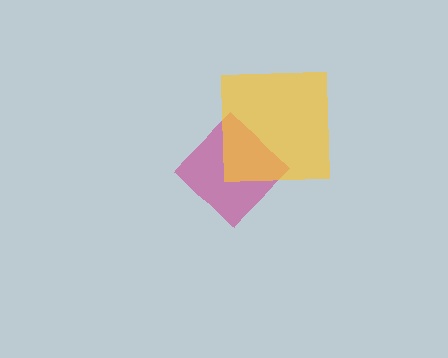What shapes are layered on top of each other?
The layered shapes are: a magenta diamond, a yellow square.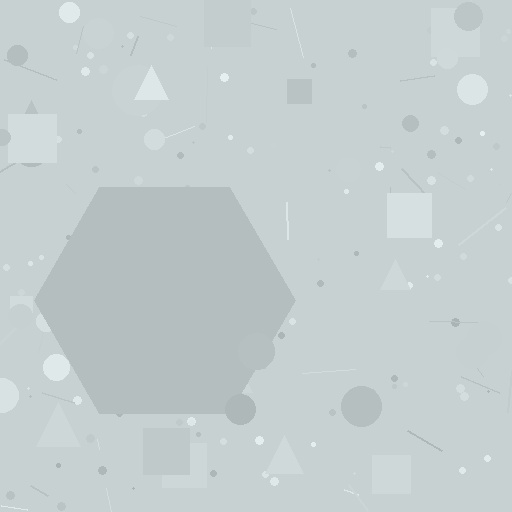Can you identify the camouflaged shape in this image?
The camouflaged shape is a hexagon.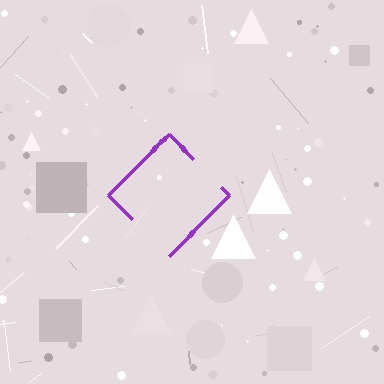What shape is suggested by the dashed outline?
The dashed outline suggests a diamond.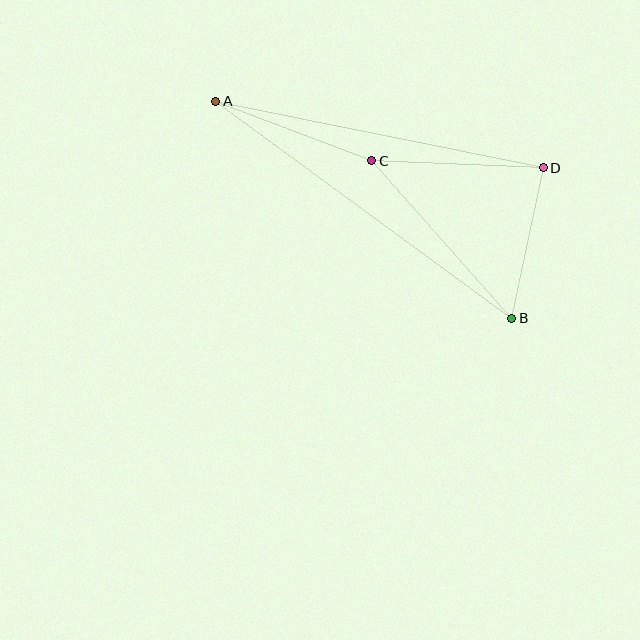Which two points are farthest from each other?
Points A and B are farthest from each other.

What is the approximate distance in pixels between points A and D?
The distance between A and D is approximately 334 pixels.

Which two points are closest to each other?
Points B and D are closest to each other.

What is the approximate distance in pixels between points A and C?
The distance between A and C is approximately 167 pixels.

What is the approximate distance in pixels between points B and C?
The distance between B and C is approximately 210 pixels.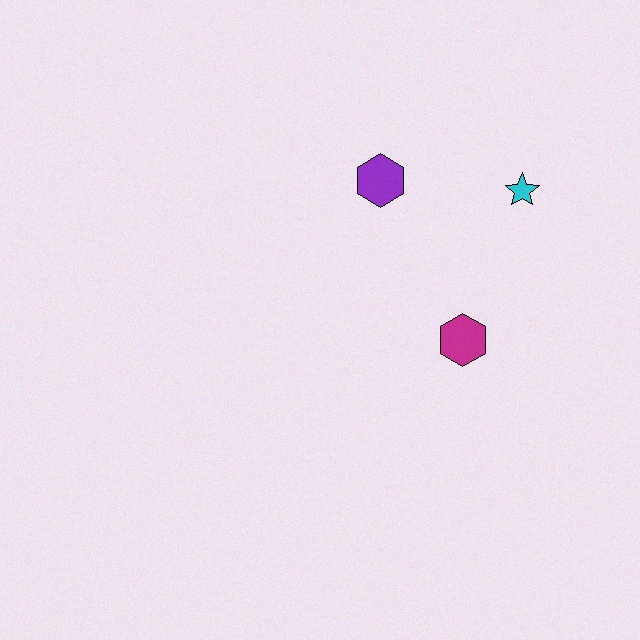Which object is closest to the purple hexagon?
The cyan star is closest to the purple hexagon.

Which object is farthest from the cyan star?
The magenta hexagon is farthest from the cyan star.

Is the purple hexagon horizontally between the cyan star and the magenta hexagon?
No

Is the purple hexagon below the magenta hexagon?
No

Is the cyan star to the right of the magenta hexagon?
Yes